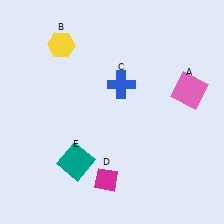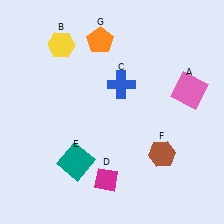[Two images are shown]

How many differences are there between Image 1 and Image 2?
There are 2 differences between the two images.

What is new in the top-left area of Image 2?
An orange pentagon (G) was added in the top-left area of Image 2.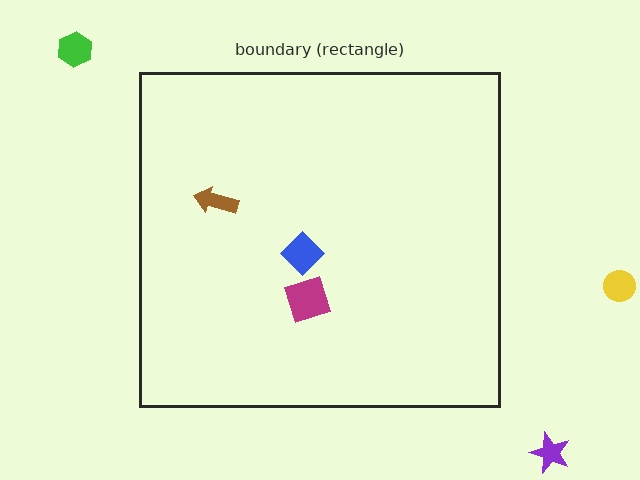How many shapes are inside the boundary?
3 inside, 3 outside.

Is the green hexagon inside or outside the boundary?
Outside.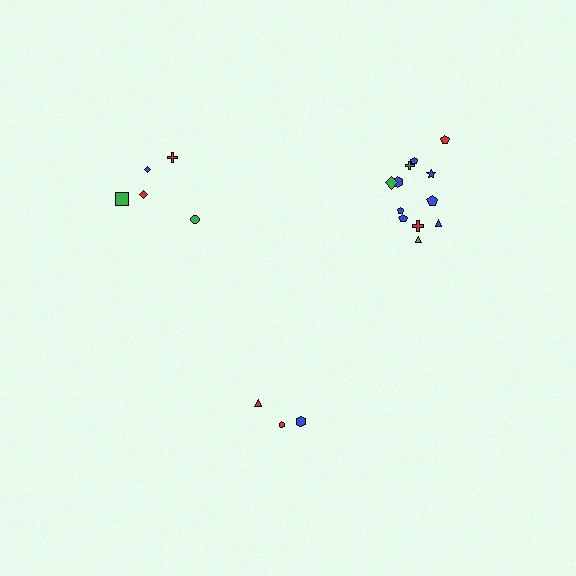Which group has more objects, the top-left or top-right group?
The top-right group.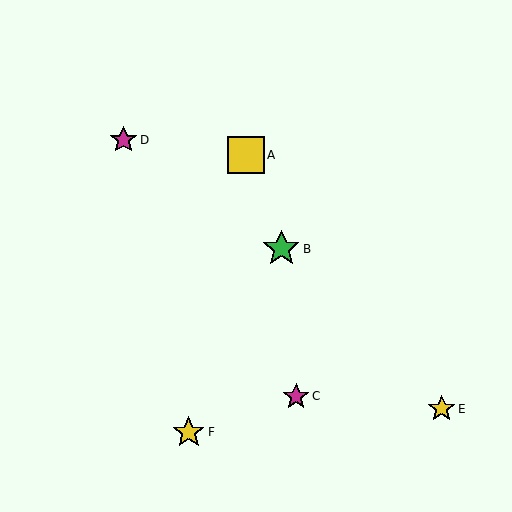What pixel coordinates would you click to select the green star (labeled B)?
Click at (281, 249) to select the green star B.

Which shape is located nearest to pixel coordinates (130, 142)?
The magenta star (labeled D) at (123, 140) is nearest to that location.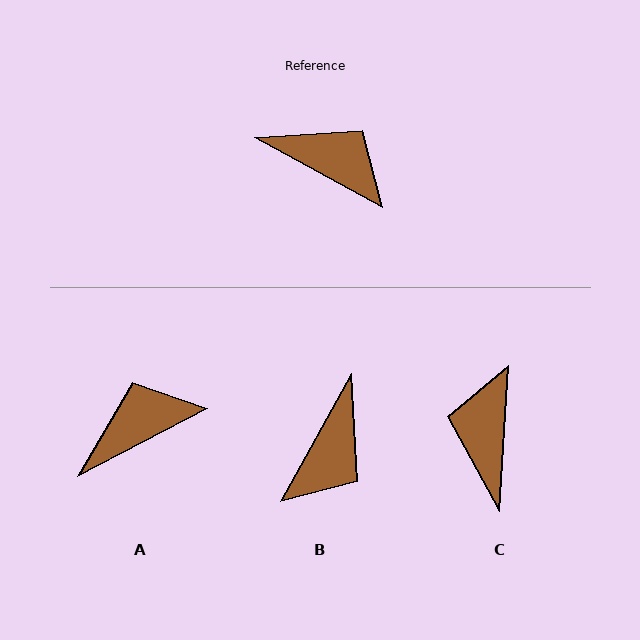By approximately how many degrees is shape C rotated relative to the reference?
Approximately 115 degrees counter-clockwise.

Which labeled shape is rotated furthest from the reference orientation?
C, about 115 degrees away.